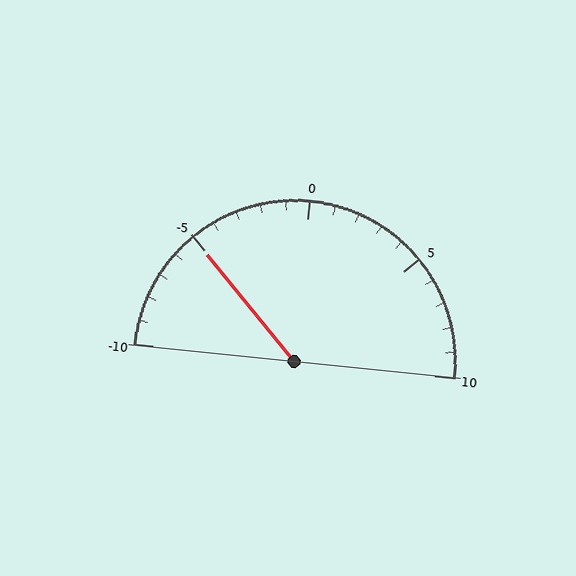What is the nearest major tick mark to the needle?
The nearest major tick mark is -5.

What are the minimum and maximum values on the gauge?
The gauge ranges from -10 to 10.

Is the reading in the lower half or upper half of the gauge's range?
The reading is in the lower half of the range (-10 to 10).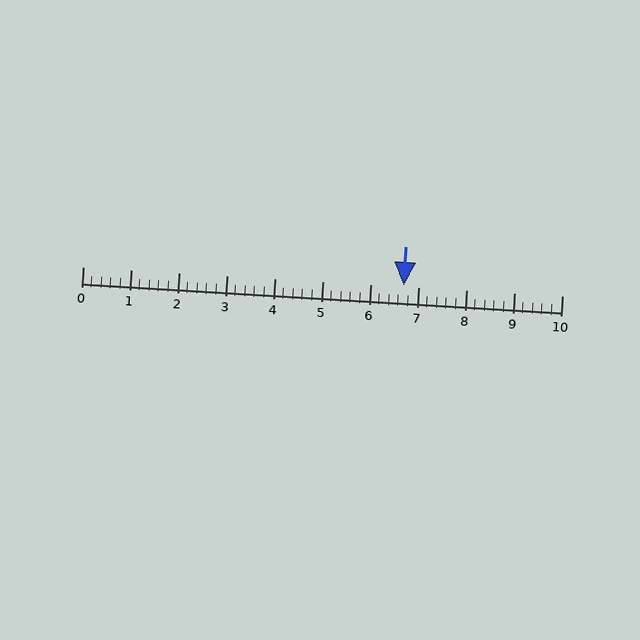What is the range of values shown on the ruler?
The ruler shows values from 0 to 10.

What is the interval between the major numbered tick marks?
The major tick marks are spaced 1 units apart.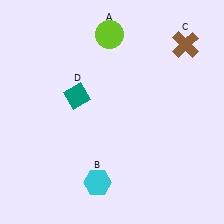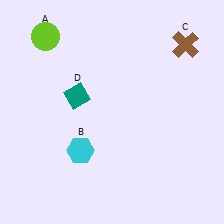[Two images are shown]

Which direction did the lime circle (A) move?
The lime circle (A) moved left.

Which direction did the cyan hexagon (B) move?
The cyan hexagon (B) moved up.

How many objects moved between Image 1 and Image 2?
2 objects moved between the two images.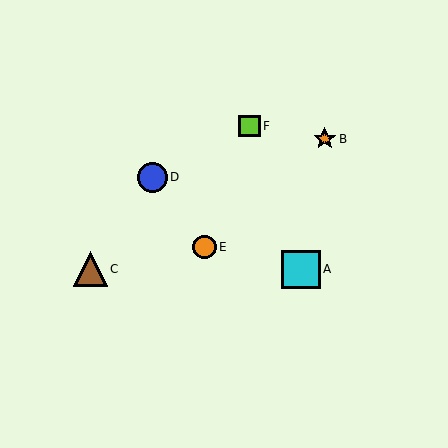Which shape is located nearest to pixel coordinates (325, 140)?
The orange star (labeled B) at (325, 139) is nearest to that location.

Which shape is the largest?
The cyan square (labeled A) is the largest.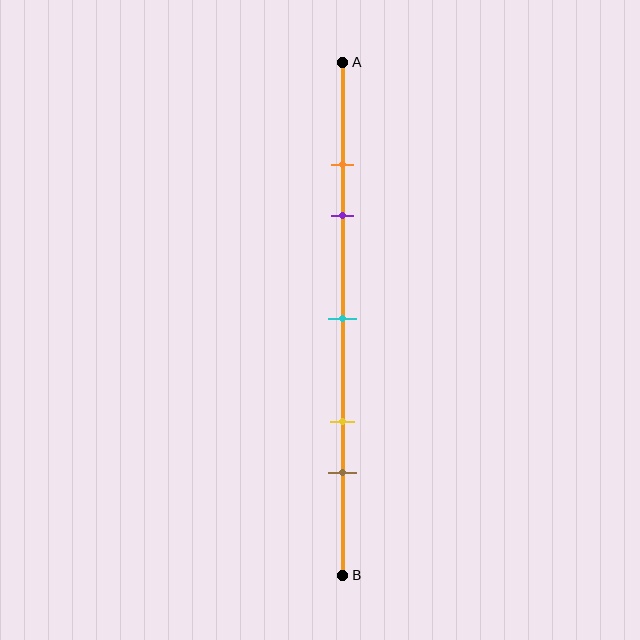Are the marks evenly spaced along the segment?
No, the marks are not evenly spaced.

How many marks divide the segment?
There are 5 marks dividing the segment.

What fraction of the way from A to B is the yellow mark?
The yellow mark is approximately 70% (0.7) of the way from A to B.